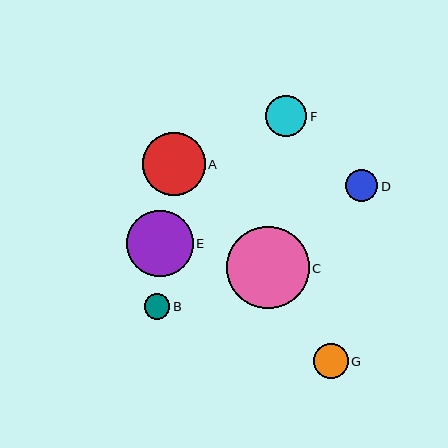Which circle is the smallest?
Circle B is the smallest with a size of approximately 26 pixels.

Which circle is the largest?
Circle C is the largest with a size of approximately 82 pixels.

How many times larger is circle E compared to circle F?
Circle E is approximately 1.6 times the size of circle F.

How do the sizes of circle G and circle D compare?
Circle G and circle D are approximately the same size.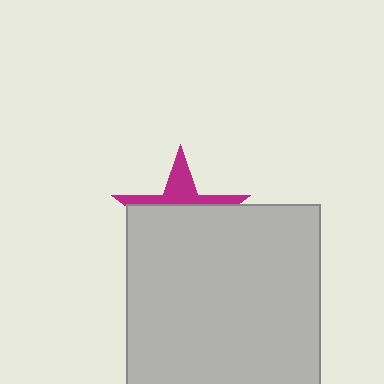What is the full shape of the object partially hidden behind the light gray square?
The partially hidden object is a magenta star.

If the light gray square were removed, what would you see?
You would see the complete magenta star.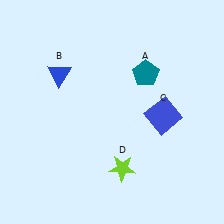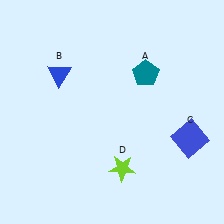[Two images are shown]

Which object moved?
The blue square (C) moved right.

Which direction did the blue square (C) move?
The blue square (C) moved right.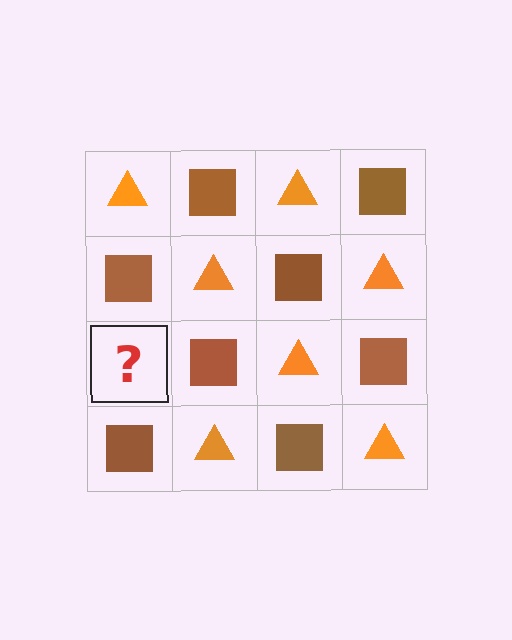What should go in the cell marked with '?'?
The missing cell should contain an orange triangle.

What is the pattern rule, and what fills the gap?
The rule is that it alternates orange triangle and brown square in a checkerboard pattern. The gap should be filled with an orange triangle.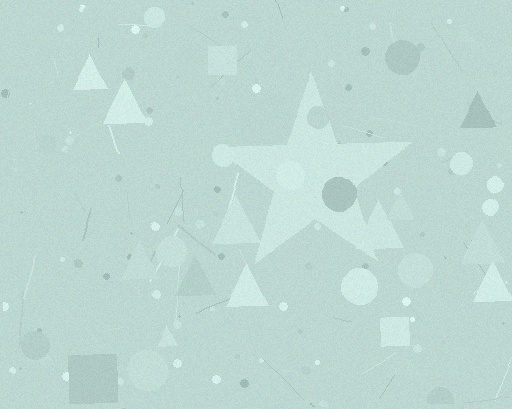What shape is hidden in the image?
A star is hidden in the image.